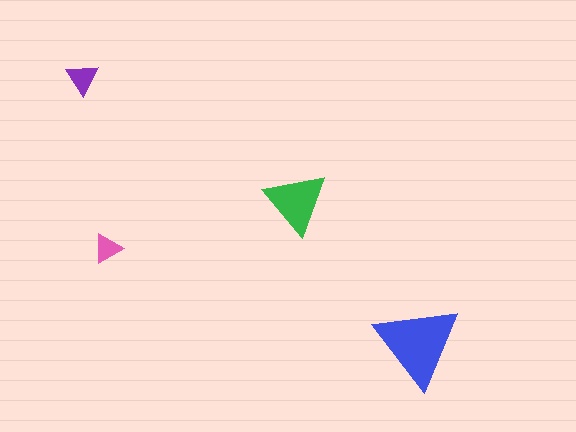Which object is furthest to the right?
The blue triangle is rightmost.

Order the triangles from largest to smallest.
the blue one, the green one, the purple one, the pink one.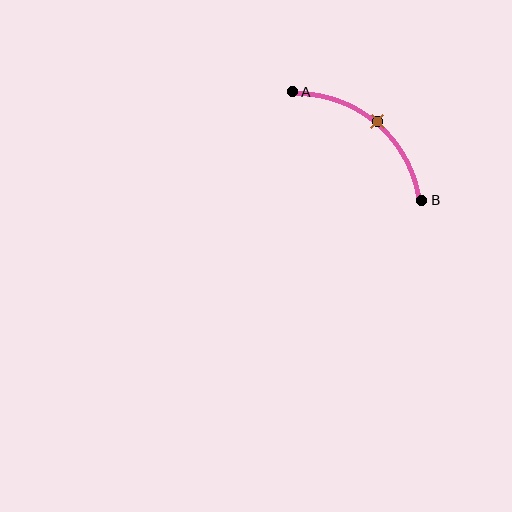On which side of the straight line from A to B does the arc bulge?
The arc bulges above and to the right of the straight line connecting A and B.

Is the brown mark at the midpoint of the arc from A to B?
Yes. The brown mark lies on the arc at equal arc-length from both A and B — it is the arc midpoint.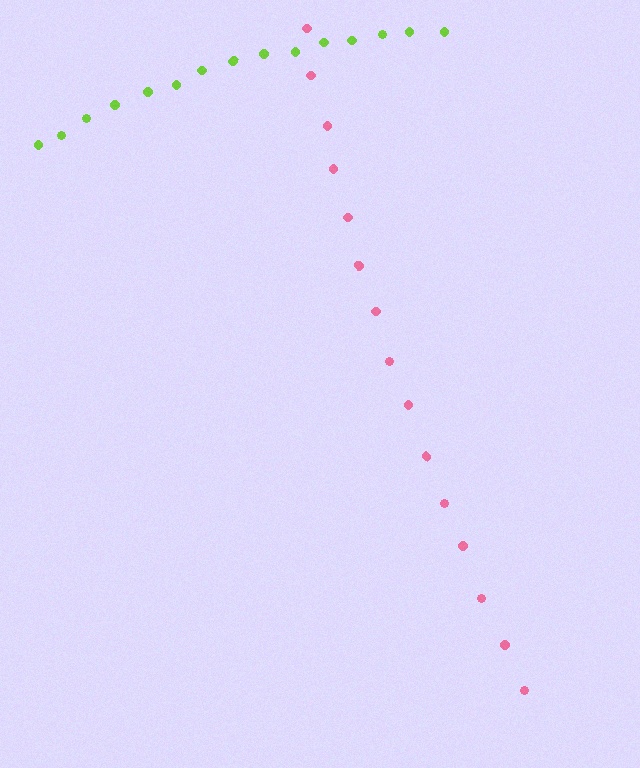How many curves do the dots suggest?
There are 2 distinct paths.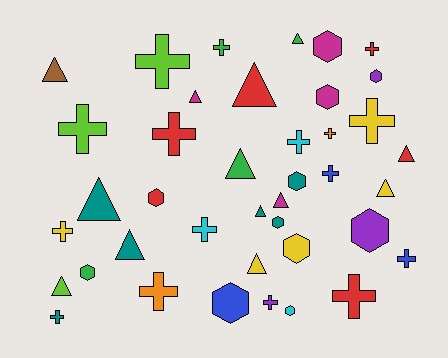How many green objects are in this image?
There are 4 green objects.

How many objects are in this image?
There are 40 objects.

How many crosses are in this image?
There are 16 crosses.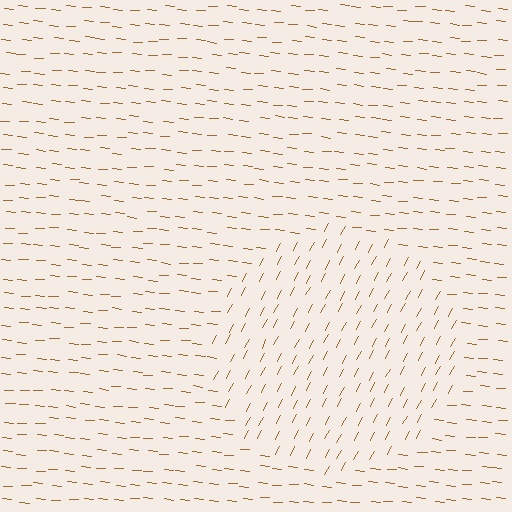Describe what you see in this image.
The image is filled with small brown line segments. A circle region in the image has lines oriented differently from the surrounding lines, creating a visible texture boundary.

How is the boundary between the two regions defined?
The boundary is defined purely by a change in line orientation (approximately 67 degrees difference). All lines are the same color and thickness.